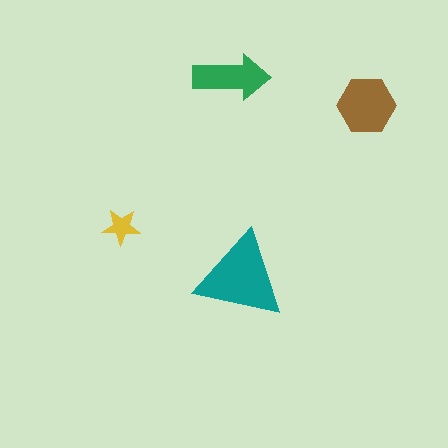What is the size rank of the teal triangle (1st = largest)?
1st.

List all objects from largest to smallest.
The teal triangle, the brown hexagon, the green arrow, the yellow star.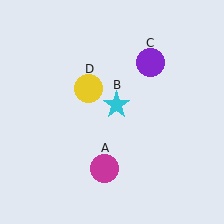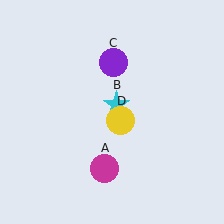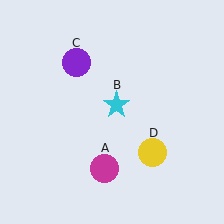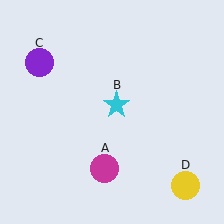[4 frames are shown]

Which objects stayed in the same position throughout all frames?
Magenta circle (object A) and cyan star (object B) remained stationary.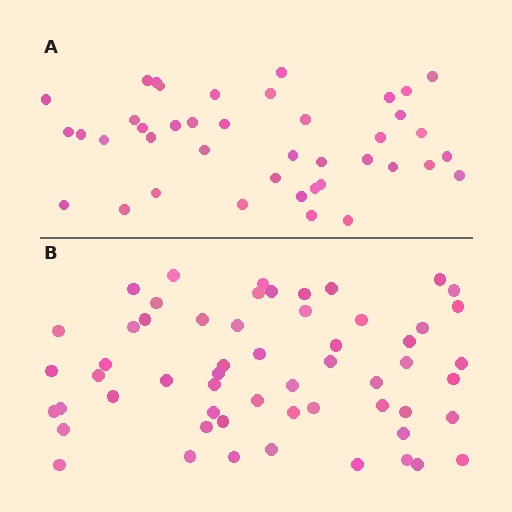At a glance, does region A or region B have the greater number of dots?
Region B (the bottom region) has more dots.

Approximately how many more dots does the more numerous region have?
Region B has approximately 15 more dots than region A.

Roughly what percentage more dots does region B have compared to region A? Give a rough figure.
About 40% more.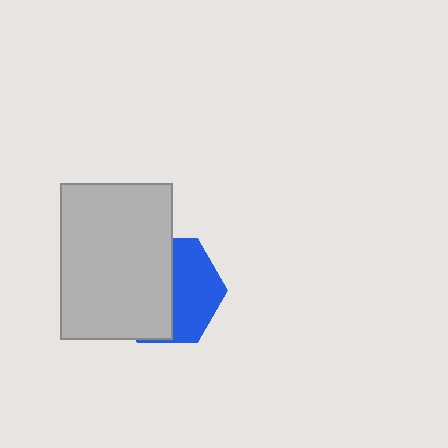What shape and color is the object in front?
The object in front is a light gray rectangle.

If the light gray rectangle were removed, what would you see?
You would see the complete blue hexagon.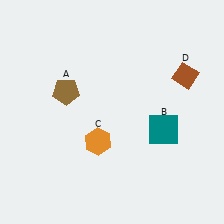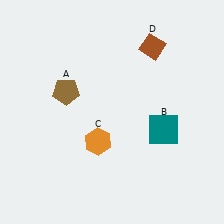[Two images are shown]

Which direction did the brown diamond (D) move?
The brown diamond (D) moved left.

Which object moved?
The brown diamond (D) moved left.